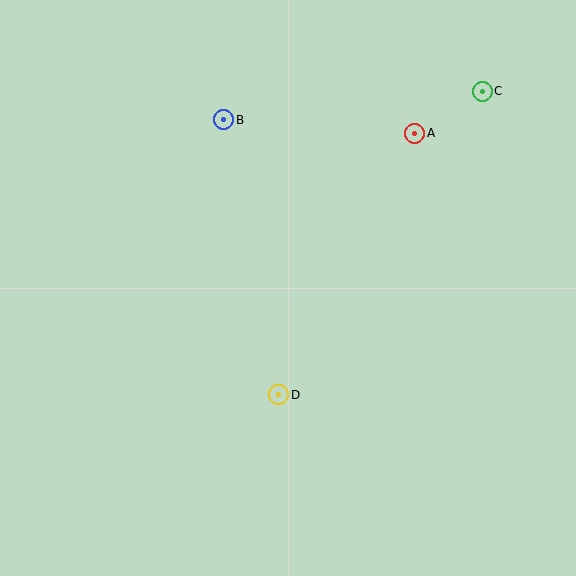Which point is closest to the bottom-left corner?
Point D is closest to the bottom-left corner.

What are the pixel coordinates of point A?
Point A is at (415, 133).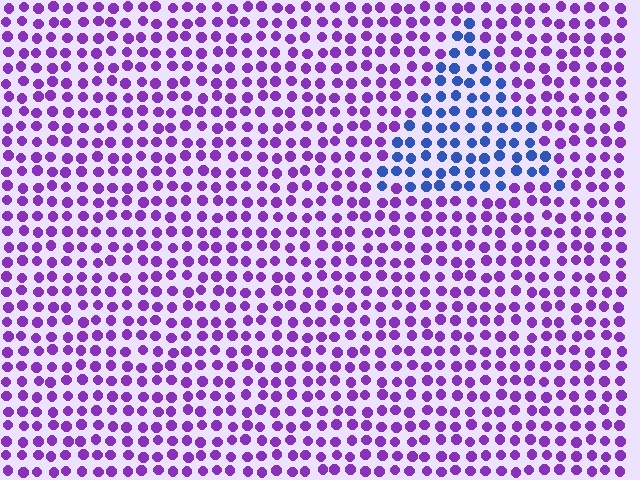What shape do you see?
I see a triangle.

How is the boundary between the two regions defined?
The boundary is defined purely by a slight shift in hue (about 54 degrees). Spacing, size, and orientation are identical on both sides.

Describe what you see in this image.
The image is filled with small purple elements in a uniform arrangement. A triangle-shaped region is visible where the elements are tinted to a slightly different hue, forming a subtle color boundary.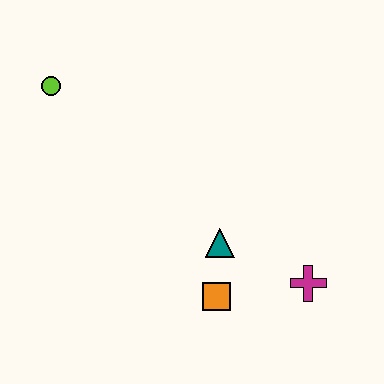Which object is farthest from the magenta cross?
The lime circle is farthest from the magenta cross.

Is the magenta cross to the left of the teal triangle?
No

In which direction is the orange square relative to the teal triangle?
The orange square is below the teal triangle.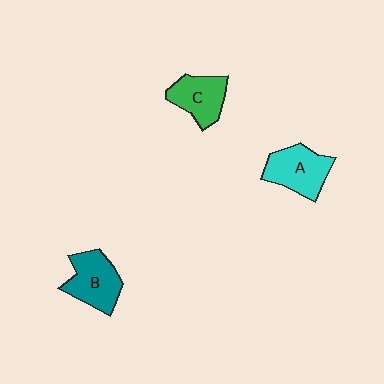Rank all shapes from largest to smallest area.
From largest to smallest: A (cyan), B (teal), C (green).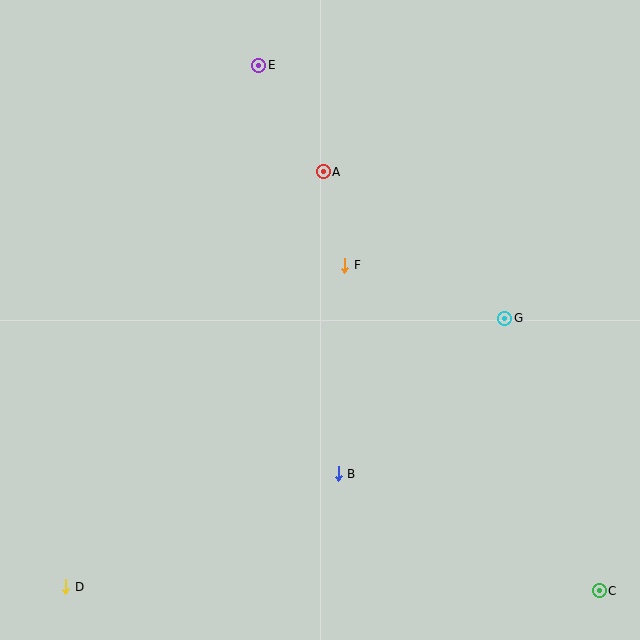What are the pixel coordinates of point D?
Point D is at (66, 587).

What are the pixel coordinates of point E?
Point E is at (259, 65).